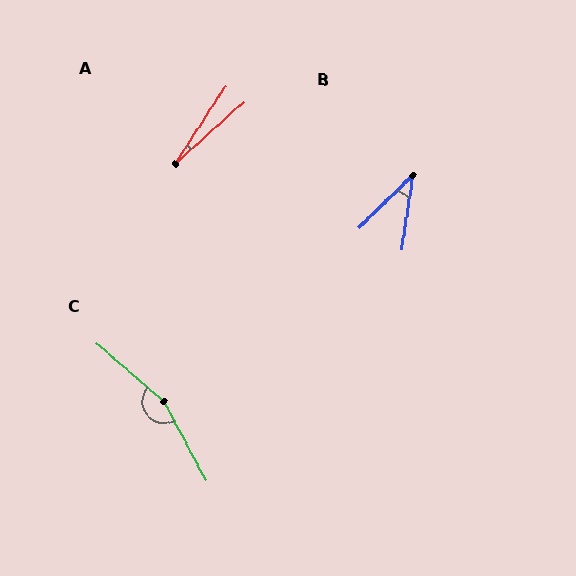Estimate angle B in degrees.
Approximately 37 degrees.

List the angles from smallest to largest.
A (15°), B (37°), C (159°).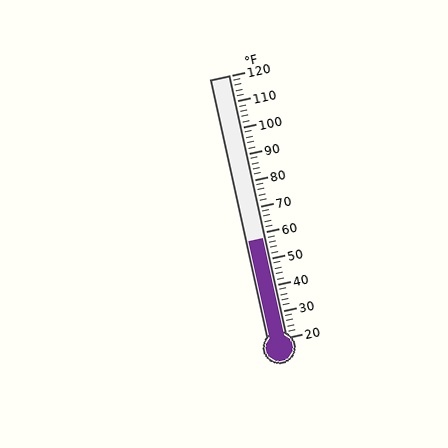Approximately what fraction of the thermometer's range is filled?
The thermometer is filled to approximately 40% of its range.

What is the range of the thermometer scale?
The thermometer scale ranges from 20°F to 120°F.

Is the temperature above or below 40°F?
The temperature is above 40°F.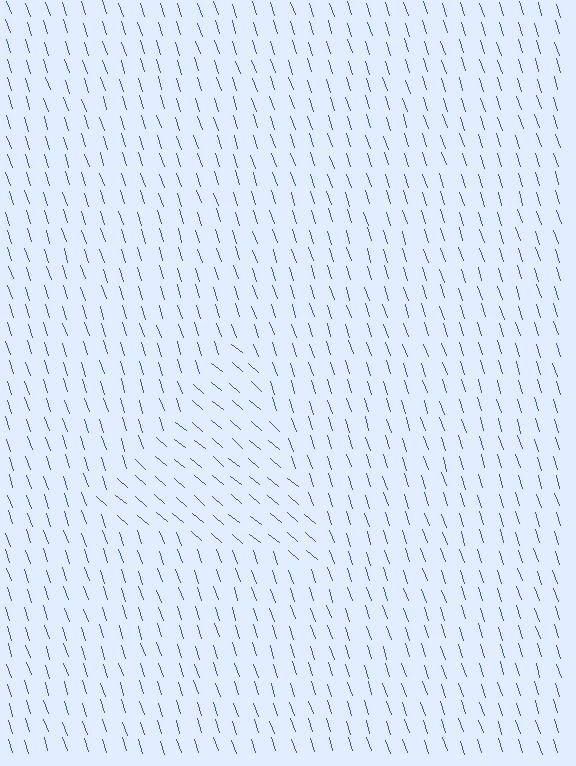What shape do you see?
I see a triangle.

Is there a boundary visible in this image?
Yes, there is a texture boundary formed by a change in line orientation.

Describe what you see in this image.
The image is filled with small blue line segments. A triangle region in the image has lines oriented differently from the surrounding lines, creating a visible texture boundary.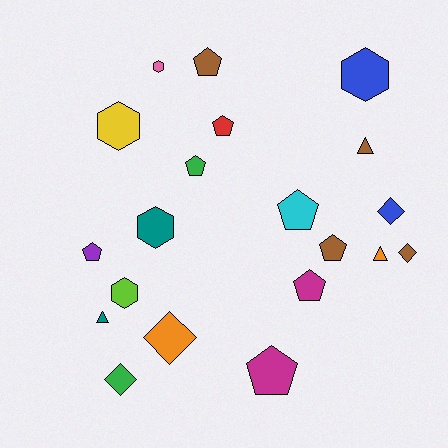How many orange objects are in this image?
There are 2 orange objects.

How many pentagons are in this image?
There are 8 pentagons.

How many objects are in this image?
There are 20 objects.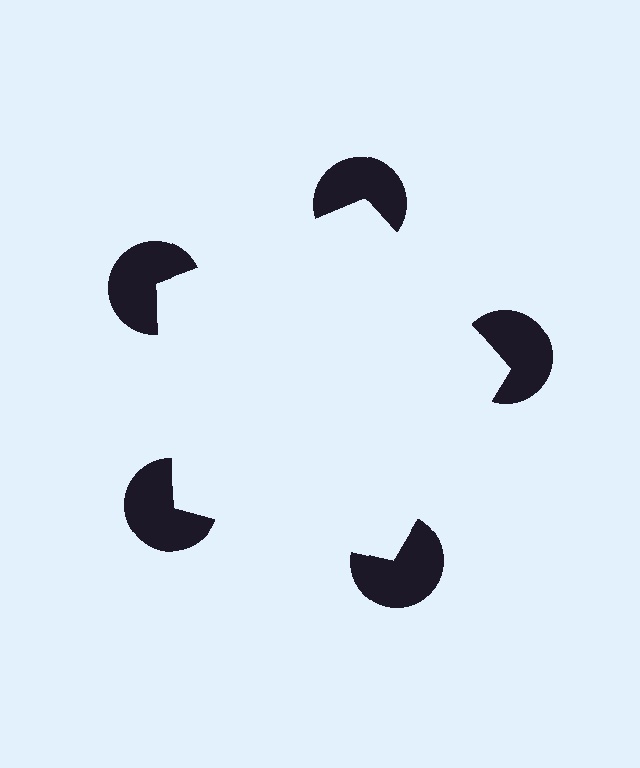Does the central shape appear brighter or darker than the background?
It typically appears slightly brighter than the background, even though no actual brightness change is drawn.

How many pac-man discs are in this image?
There are 5 — one at each vertex of the illusory pentagon.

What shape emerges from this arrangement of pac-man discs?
An illusory pentagon — its edges are inferred from the aligned wedge cuts in the pac-man discs, not physically drawn.